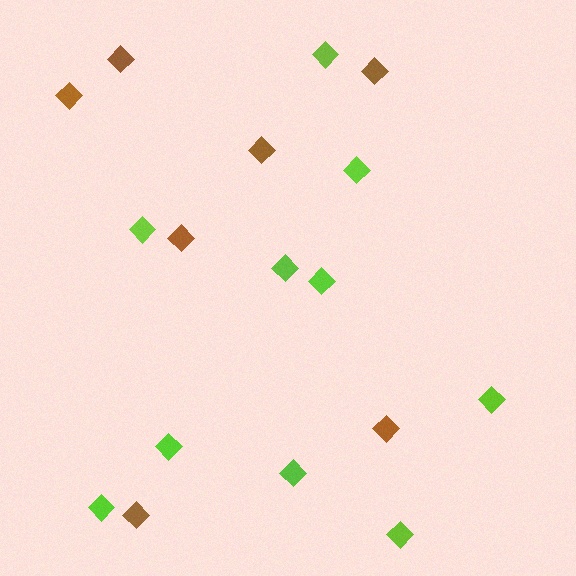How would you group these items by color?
There are 2 groups: one group of brown diamonds (7) and one group of lime diamonds (10).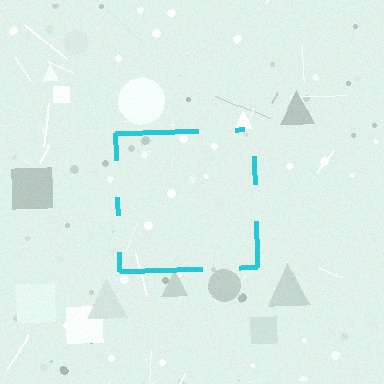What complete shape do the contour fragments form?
The contour fragments form a square.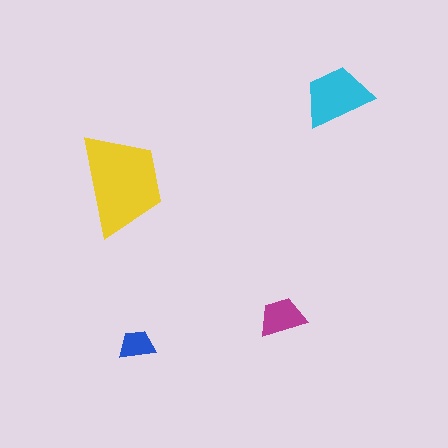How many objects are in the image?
There are 4 objects in the image.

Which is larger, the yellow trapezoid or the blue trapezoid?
The yellow one.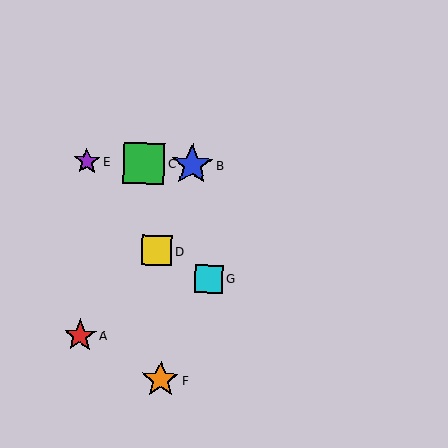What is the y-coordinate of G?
Object G is at y≈279.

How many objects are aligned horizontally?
3 objects (B, C, E) are aligned horizontally.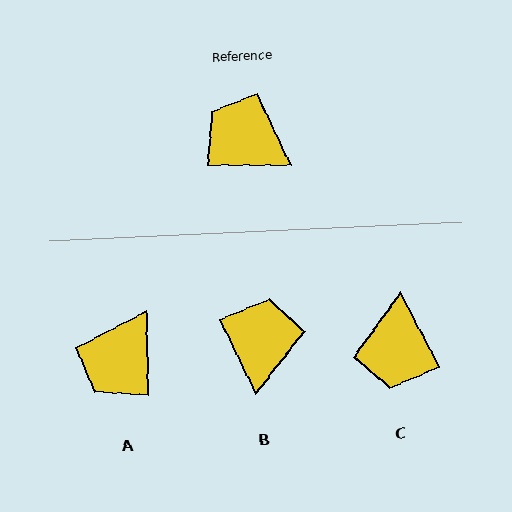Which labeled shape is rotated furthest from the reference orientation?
C, about 118 degrees away.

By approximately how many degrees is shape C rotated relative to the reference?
Approximately 118 degrees counter-clockwise.